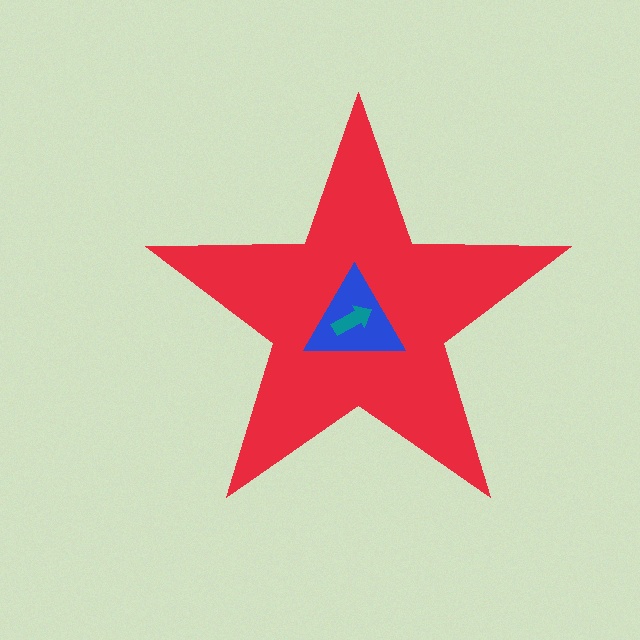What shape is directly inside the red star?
The blue triangle.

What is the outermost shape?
The red star.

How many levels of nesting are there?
3.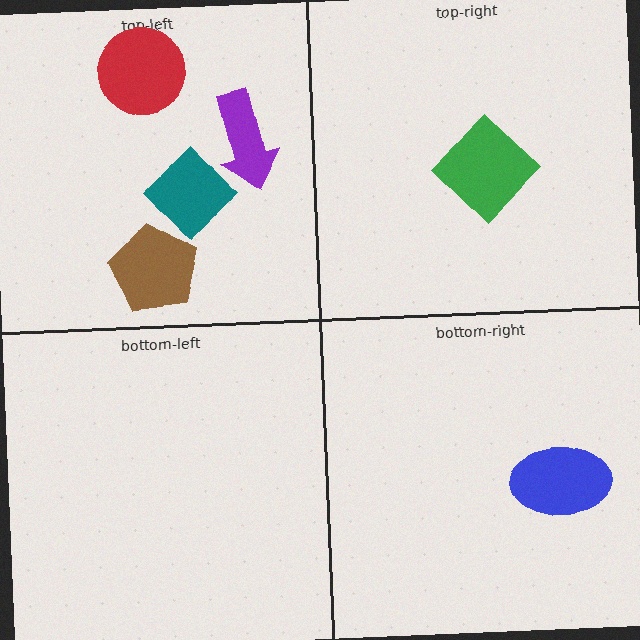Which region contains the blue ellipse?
The bottom-right region.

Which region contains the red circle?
The top-left region.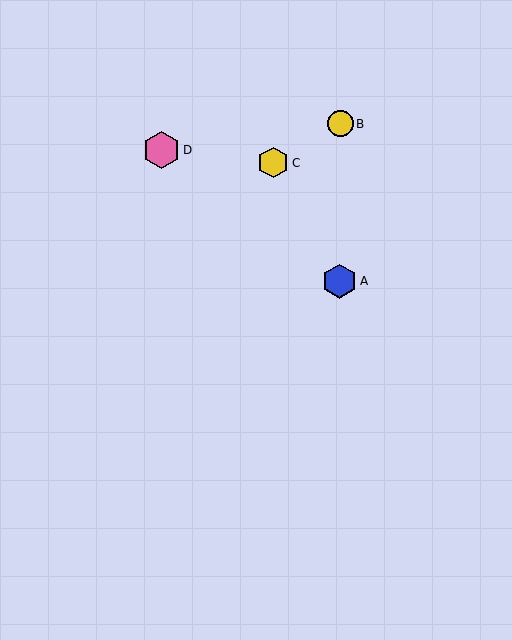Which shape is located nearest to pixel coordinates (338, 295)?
The blue hexagon (labeled A) at (340, 281) is nearest to that location.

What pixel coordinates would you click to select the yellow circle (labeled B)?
Click at (340, 124) to select the yellow circle B.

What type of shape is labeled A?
Shape A is a blue hexagon.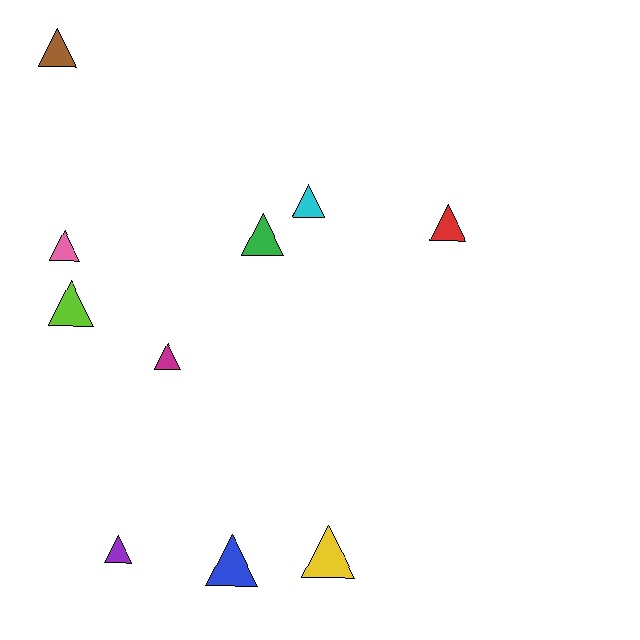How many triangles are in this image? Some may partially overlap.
There are 10 triangles.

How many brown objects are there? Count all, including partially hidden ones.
There is 1 brown object.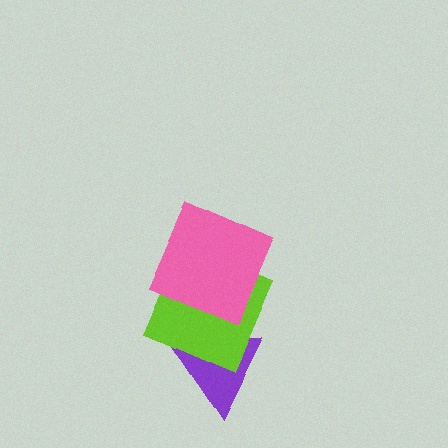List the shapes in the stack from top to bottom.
From top to bottom: the pink square, the lime square, the purple triangle.